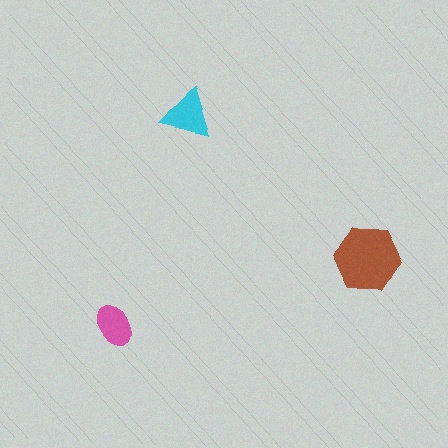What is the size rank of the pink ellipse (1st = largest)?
3rd.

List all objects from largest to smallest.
The brown hexagon, the cyan triangle, the pink ellipse.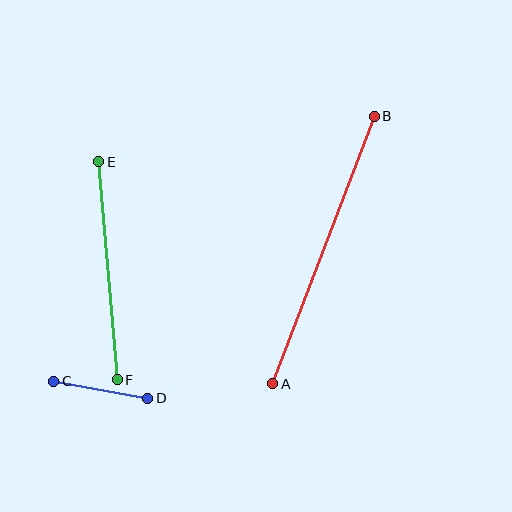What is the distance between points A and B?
The distance is approximately 286 pixels.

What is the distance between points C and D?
The distance is approximately 96 pixels.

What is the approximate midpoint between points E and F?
The midpoint is at approximately (108, 271) pixels.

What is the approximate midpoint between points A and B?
The midpoint is at approximately (324, 250) pixels.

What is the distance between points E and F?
The distance is approximately 219 pixels.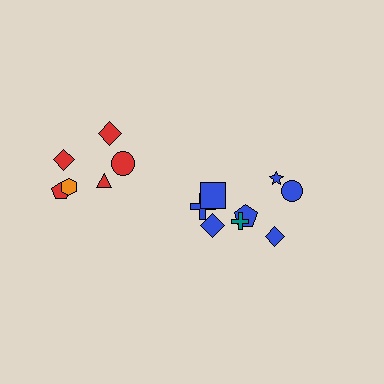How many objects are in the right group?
There are 8 objects.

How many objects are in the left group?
There are 6 objects.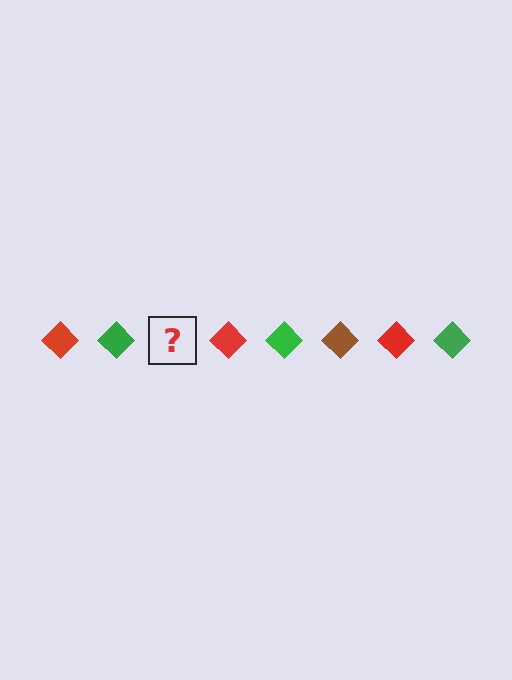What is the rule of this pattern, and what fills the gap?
The rule is that the pattern cycles through red, green, brown diamonds. The gap should be filled with a brown diamond.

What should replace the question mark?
The question mark should be replaced with a brown diamond.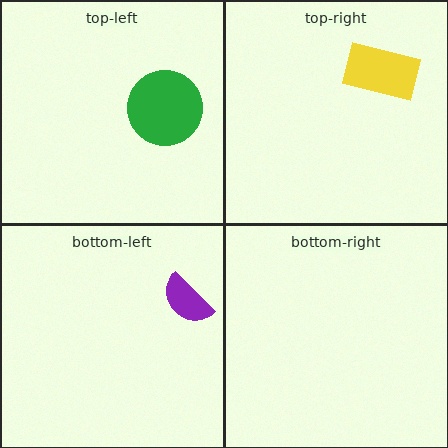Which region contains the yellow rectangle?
The top-right region.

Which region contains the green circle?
The top-left region.